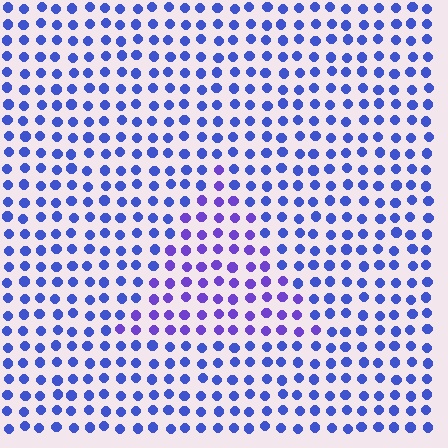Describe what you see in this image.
The image is filled with small blue elements in a uniform arrangement. A triangle-shaped region is visible where the elements are tinted to a slightly different hue, forming a subtle color boundary.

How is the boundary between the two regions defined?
The boundary is defined purely by a slight shift in hue (about 29 degrees). Spacing, size, and orientation are identical on both sides.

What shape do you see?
I see a triangle.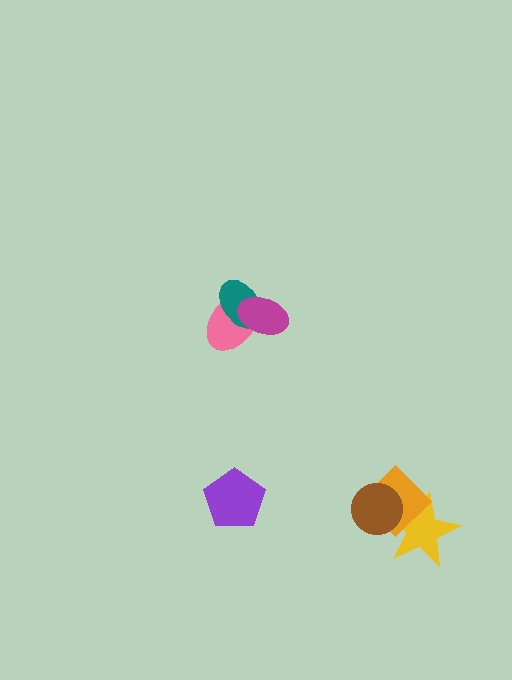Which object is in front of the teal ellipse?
The magenta ellipse is in front of the teal ellipse.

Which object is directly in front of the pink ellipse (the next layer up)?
The teal ellipse is directly in front of the pink ellipse.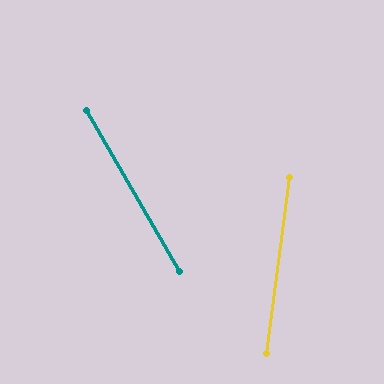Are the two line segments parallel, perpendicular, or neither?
Neither parallel nor perpendicular — they differ by about 37°.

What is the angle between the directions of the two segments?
Approximately 37 degrees.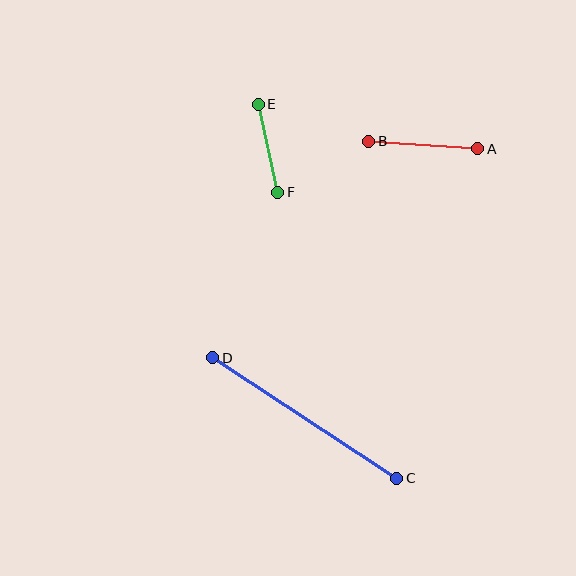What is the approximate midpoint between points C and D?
The midpoint is at approximately (305, 418) pixels.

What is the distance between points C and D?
The distance is approximately 220 pixels.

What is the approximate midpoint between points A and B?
The midpoint is at approximately (423, 145) pixels.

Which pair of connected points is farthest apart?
Points C and D are farthest apart.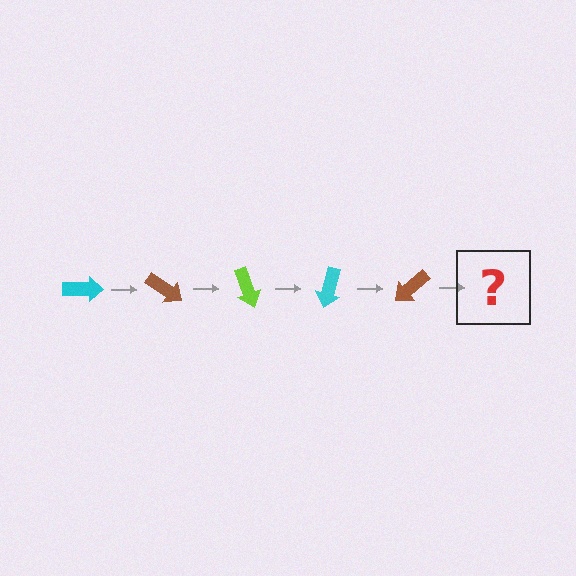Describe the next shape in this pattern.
It should be a lime arrow, rotated 175 degrees from the start.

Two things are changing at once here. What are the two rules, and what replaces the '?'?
The two rules are that it rotates 35 degrees each step and the color cycles through cyan, brown, and lime. The '?' should be a lime arrow, rotated 175 degrees from the start.